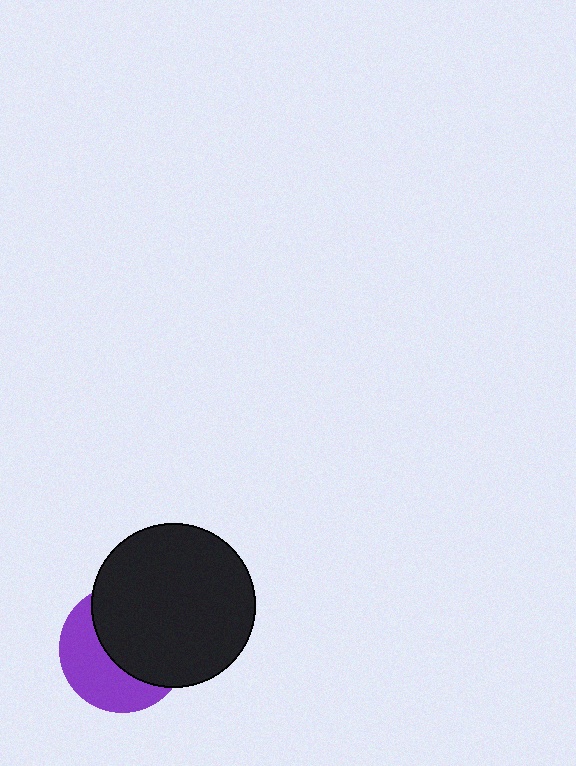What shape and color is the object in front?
The object in front is a black circle.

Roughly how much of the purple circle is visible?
A small part of it is visible (roughly 44%).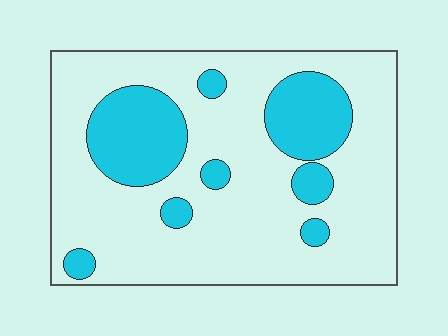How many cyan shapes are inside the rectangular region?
8.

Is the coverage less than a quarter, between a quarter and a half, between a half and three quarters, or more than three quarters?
Less than a quarter.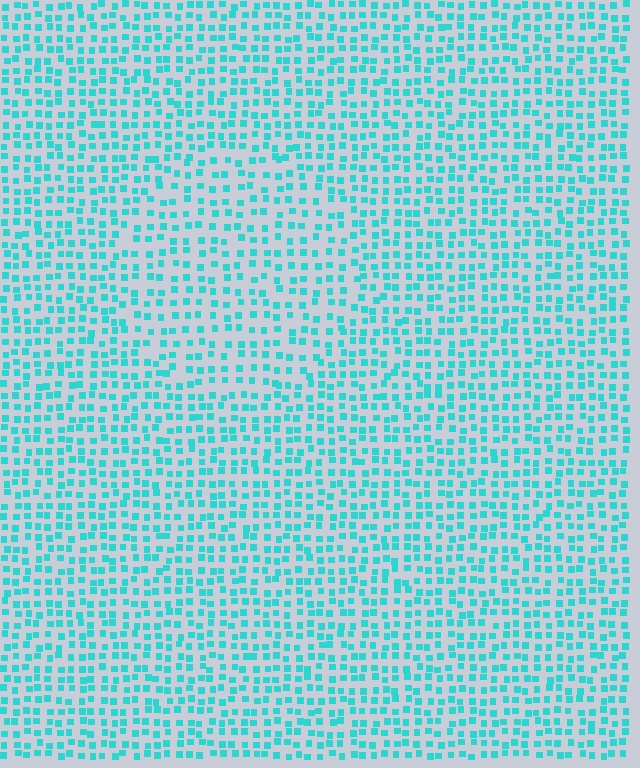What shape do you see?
I see a circle.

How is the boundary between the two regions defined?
The boundary is defined by a change in element density (approximately 1.4x ratio). All elements are the same color, size, and shape.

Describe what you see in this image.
The image contains small cyan elements arranged at two different densities. A circle-shaped region is visible where the elements are less densely packed than the surrounding area.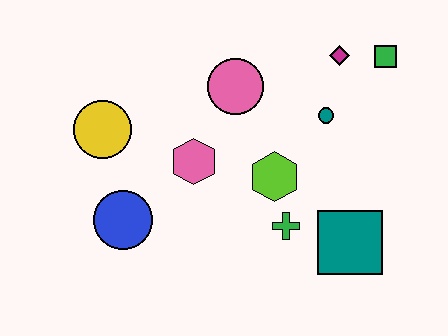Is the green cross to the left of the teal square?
Yes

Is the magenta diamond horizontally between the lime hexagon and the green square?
Yes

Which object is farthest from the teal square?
The yellow circle is farthest from the teal square.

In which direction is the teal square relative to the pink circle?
The teal square is below the pink circle.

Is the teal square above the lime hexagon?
No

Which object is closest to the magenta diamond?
The green square is closest to the magenta diamond.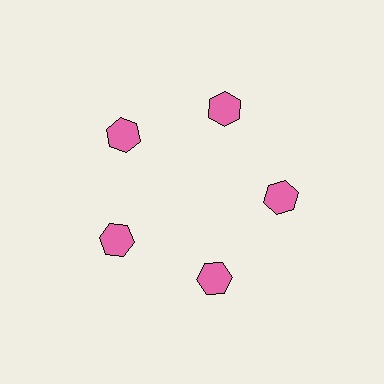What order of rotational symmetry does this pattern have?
This pattern has 5-fold rotational symmetry.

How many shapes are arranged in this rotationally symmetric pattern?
There are 5 shapes, arranged in 5 groups of 1.